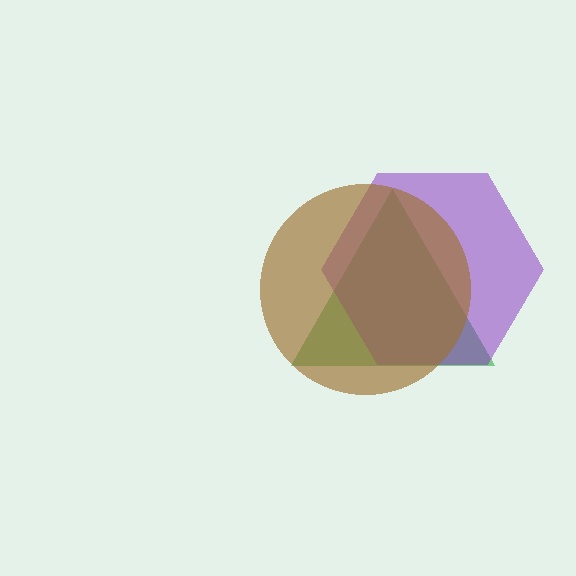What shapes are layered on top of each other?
The layered shapes are: a green triangle, a purple hexagon, a brown circle.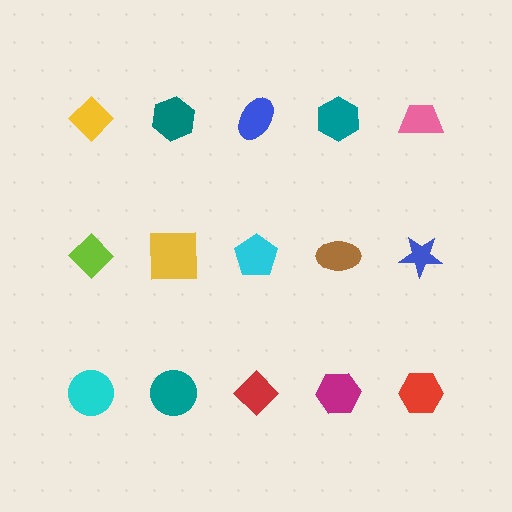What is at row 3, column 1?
A cyan circle.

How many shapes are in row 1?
5 shapes.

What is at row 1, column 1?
A yellow diamond.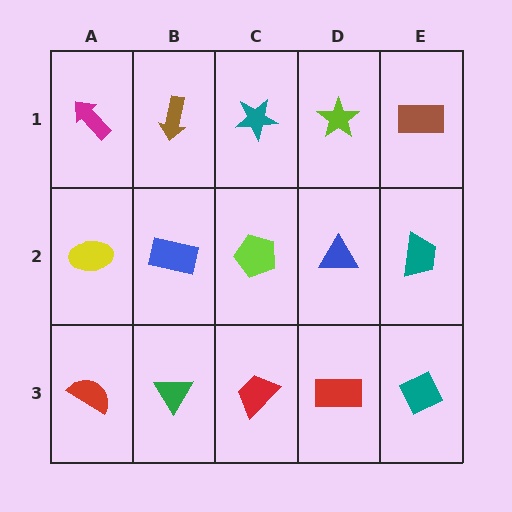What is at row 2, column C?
A lime pentagon.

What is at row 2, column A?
A yellow ellipse.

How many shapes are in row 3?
5 shapes.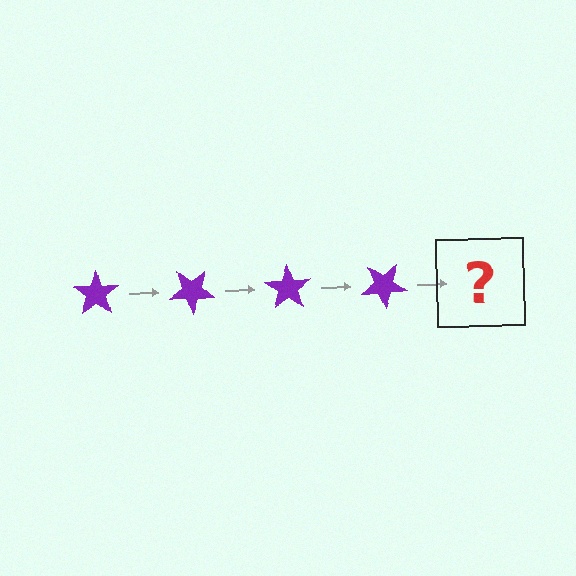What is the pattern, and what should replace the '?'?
The pattern is that the star rotates 35 degrees each step. The '?' should be a purple star rotated 140 degrees.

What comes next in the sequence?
The next element should be a purple star rotated 140 degrees.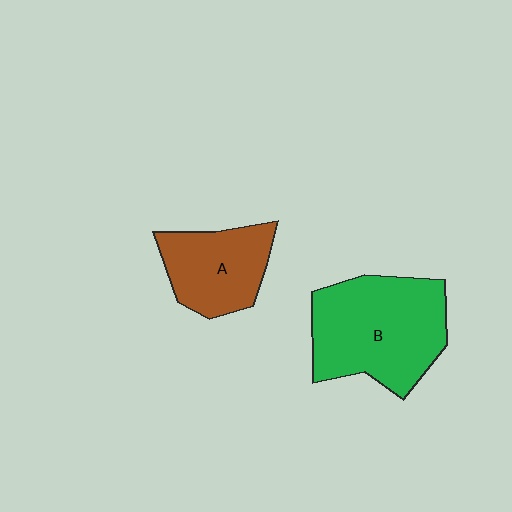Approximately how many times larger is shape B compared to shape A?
Approximately 1.6 times.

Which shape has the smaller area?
Shape A (brown).